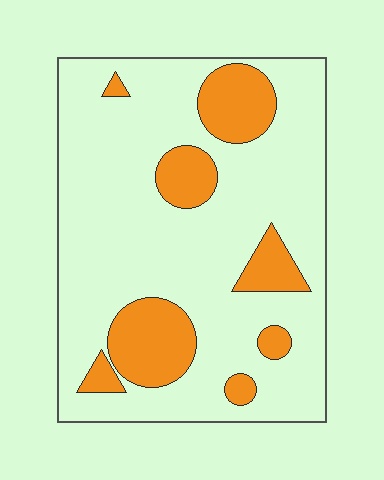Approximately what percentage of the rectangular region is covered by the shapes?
Approximately 20%.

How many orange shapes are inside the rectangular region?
8.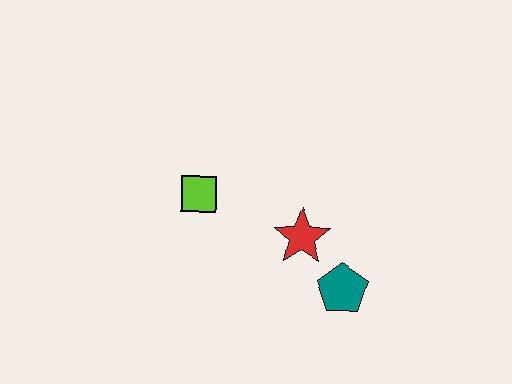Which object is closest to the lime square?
The red star is closest to the lime square.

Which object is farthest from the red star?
The lime square is farthest from the red star.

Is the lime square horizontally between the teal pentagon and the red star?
No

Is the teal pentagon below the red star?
Yes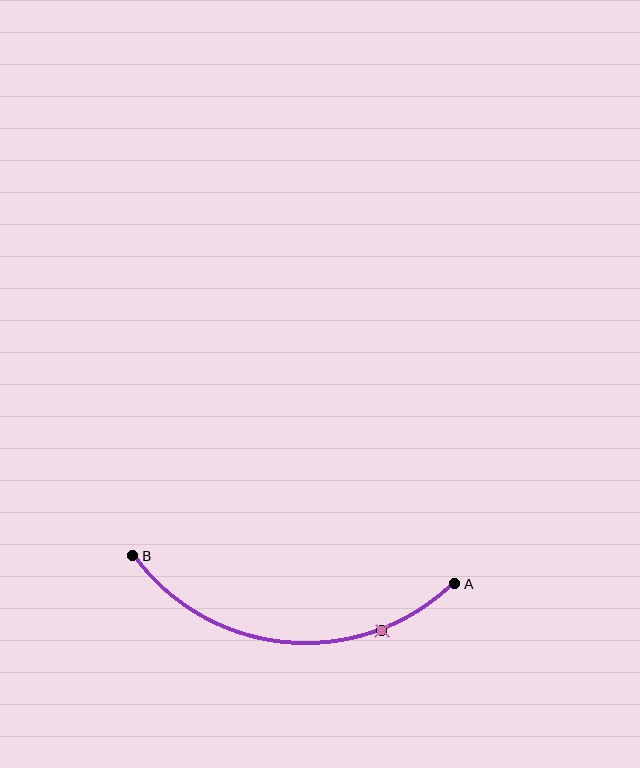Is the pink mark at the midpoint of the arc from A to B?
No. The pink mark lies on the arc but is closer to endpoint A. The arc midpoint would be at the point on the curve equidistant along the arc from both A and B.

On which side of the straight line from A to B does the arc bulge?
The arc bulges below the straight line connecting A and B.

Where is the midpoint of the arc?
The arc midpoint is the point on the curve farthest from the straight line joining A and B. It sits below that line.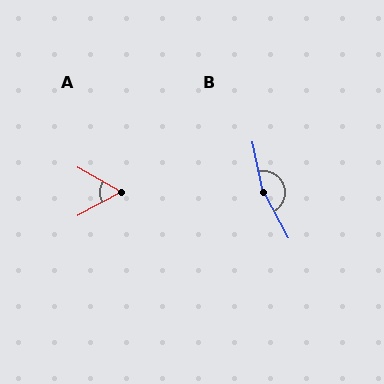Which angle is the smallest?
A, at approximately 58 degrees.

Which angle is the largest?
B, at approximately 163 degrees.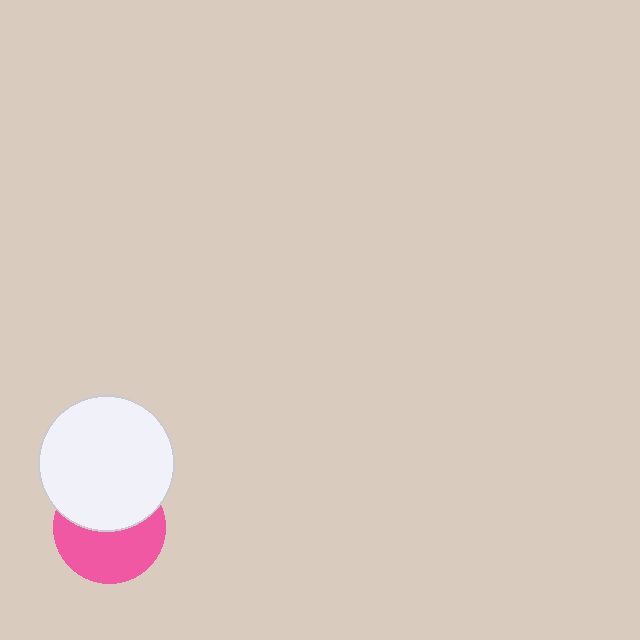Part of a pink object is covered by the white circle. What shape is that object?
It is a circle.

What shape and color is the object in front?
The object in front is a white circle.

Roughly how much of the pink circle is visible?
About half of it is visible (roughly 54%).